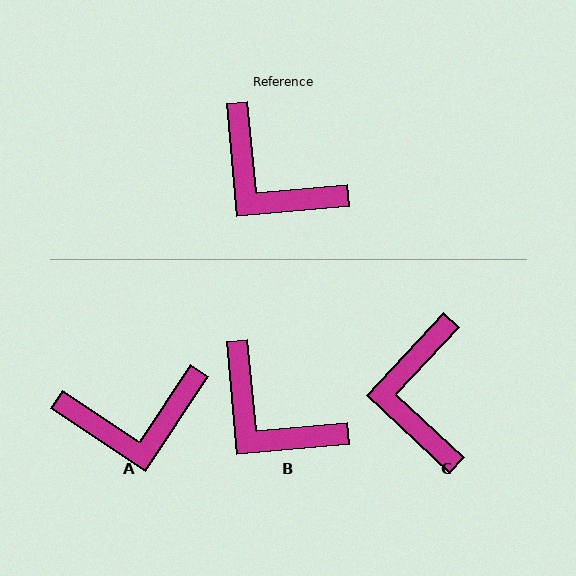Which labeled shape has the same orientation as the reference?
B.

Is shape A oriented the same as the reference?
No, it is off by about 51 degrees.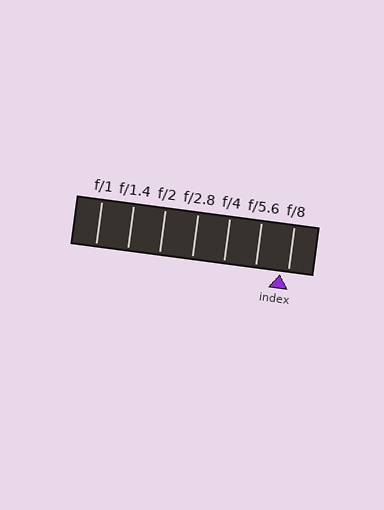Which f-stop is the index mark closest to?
The index mark is closest to f/8.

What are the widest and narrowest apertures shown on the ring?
The widest aperture shown is f/1 and the narrowest is f/8.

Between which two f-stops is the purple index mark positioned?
The index mark is between f/5.6 and f/8.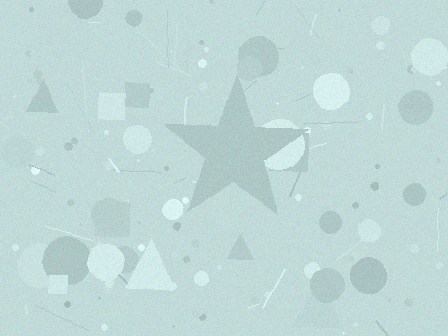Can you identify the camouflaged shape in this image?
The camouflaged shape is a star.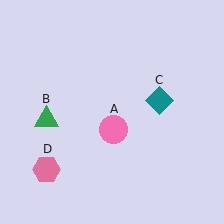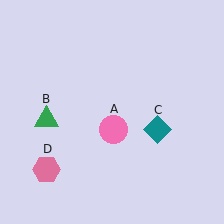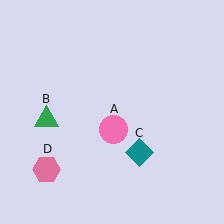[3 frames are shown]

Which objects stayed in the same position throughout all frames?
Pink circle (object A) and green triangle (object B) and pink hexagon (object D) remained stationary.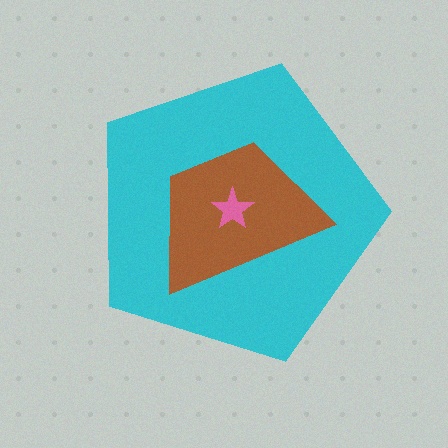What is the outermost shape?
The cyan pentagon.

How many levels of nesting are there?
3.